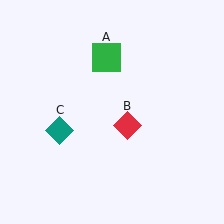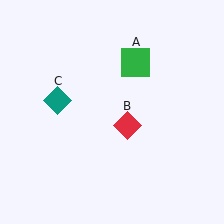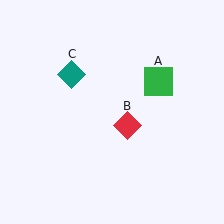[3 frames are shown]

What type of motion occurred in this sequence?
The green square (object A), teal diamond (object C) rotated clockwise around the center of the scene.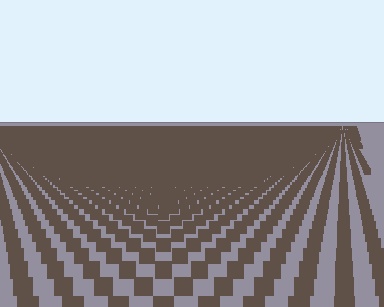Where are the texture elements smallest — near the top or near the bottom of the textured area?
Near the top.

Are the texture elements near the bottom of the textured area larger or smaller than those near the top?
Larger. Near the bottom, elements are closer to the viewer and appear at a bigger on-screen size.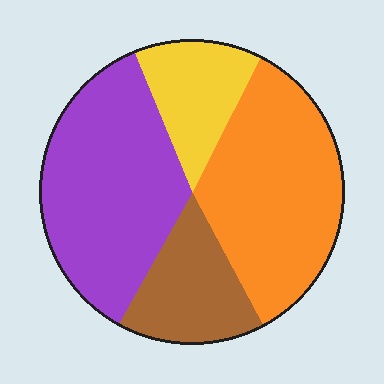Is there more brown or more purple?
Purple.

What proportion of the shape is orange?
Orange covers 35% of the shape.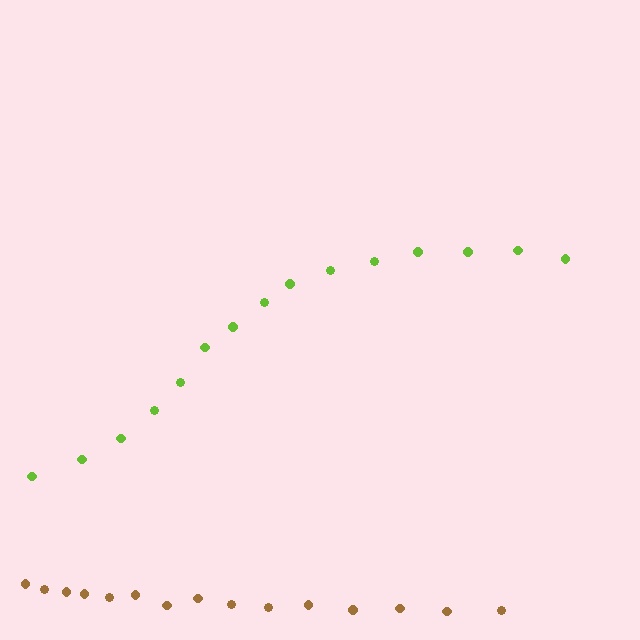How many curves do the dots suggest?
There are 2 distinct paths.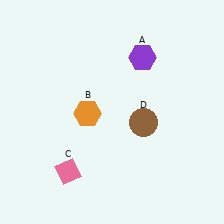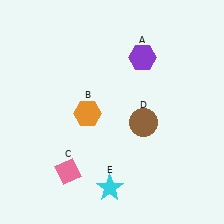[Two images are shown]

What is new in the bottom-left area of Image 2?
A cyan star (E) was added in the bottom-left area of Image 2.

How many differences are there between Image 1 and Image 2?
There is 1 difference between the two images.